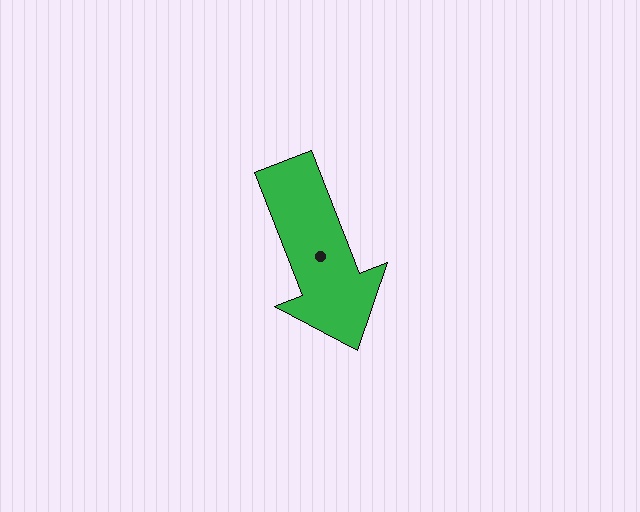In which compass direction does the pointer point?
South.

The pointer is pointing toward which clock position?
Roughly 5 o'clock.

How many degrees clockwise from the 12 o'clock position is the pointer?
Approximately 159 degrees.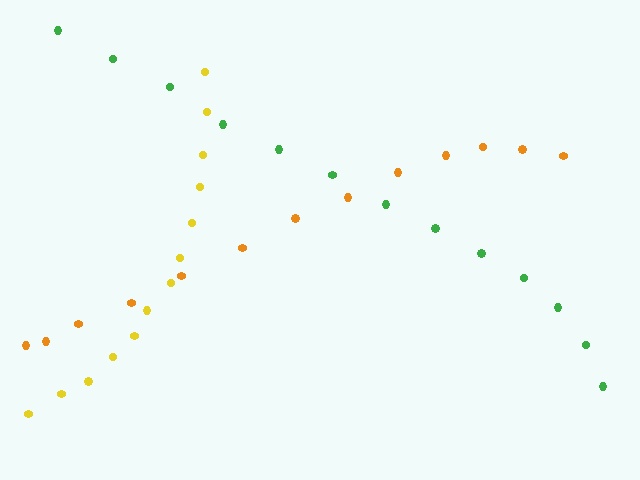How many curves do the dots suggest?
There are 3 distinct paths.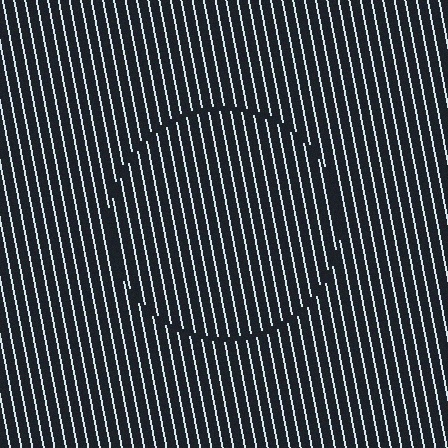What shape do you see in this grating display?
An illusory circle. The interior of the shape contains the same grating, shifted by half a period — the contour is defined by the phase discontinuity where line-ends from the inner and outer gratings abut.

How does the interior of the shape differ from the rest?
The interior of the shape contains the same grating, shifted by half a period — the contour is defined by the phase discontinuity where line-ends from the inner and outer gratings abut.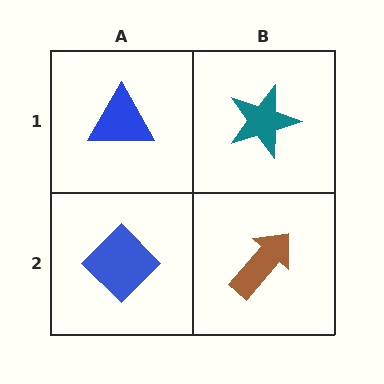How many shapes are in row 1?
2 shapes.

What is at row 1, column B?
A teal star.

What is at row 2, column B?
A brown arrow.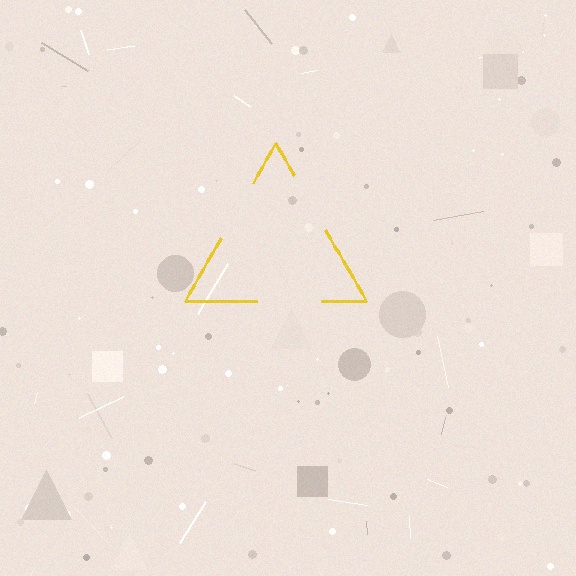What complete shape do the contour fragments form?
The contour fragments form a triangle.